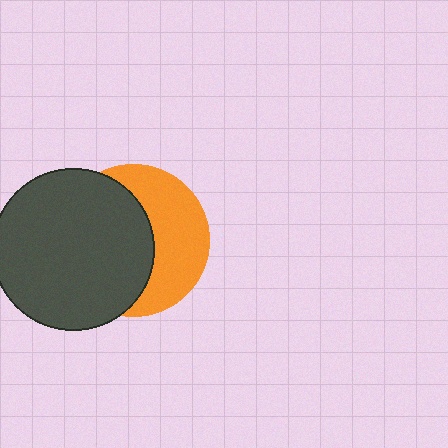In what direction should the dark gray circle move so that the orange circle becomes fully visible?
The dark gray circle should move left. That is the shortest direction to clear the overlap and leave the orange circle fully visible.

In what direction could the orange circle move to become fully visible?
The orange circle could move right. That would shift it out from behind the dark gray circle entirely.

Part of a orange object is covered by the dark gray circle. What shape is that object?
It is a circle.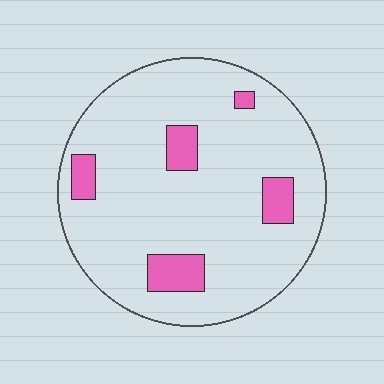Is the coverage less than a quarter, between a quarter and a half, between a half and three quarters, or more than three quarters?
Less than a quarter.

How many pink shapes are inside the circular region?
5.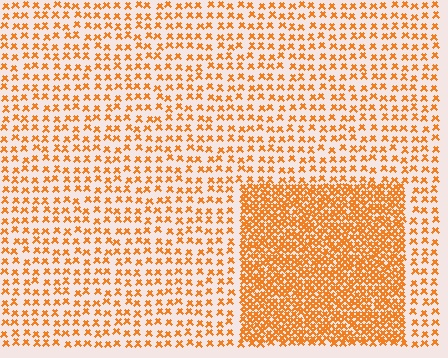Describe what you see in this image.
The image contains small orange elements arranged at two different densities. A rectangle-shaped region is visible where the elements are more densely packed than the surrounding area.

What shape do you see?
I see a rectangle.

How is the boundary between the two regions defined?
The boundary is defined by a change in element density (approximately 2.6x ratio). All elements are the same color, size, and shape.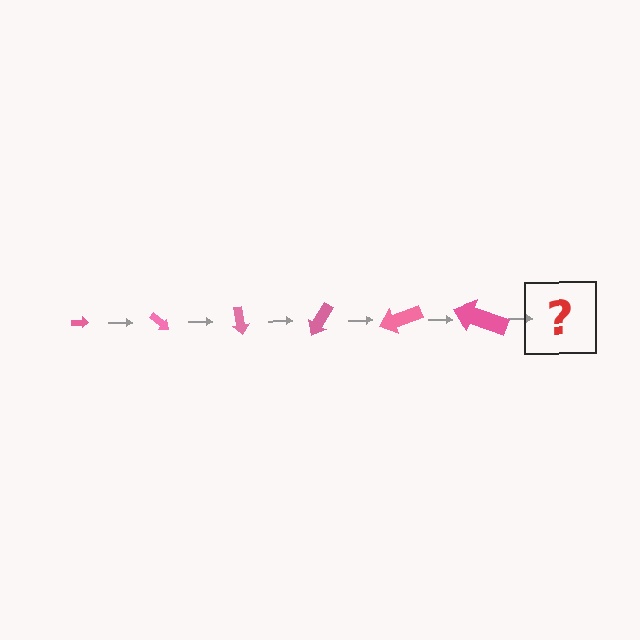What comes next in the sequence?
The next element should be an arrow, larger than the previous one and rotated 240 degrees from the start.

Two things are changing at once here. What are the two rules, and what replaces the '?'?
The two rules are that the arrow grows larger each step and it rotates 40 degrees each step. The '?' should be an arrow, larger than the previous one and rotated 240 degrees from the start.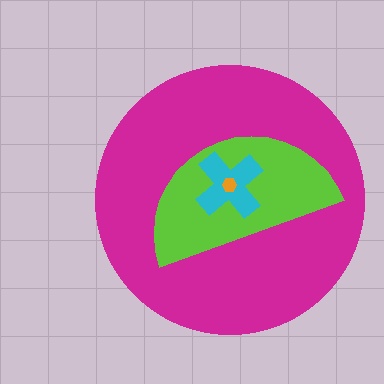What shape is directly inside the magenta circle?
The lime semicircle.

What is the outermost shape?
The magenta circle.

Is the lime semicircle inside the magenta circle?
Yes.